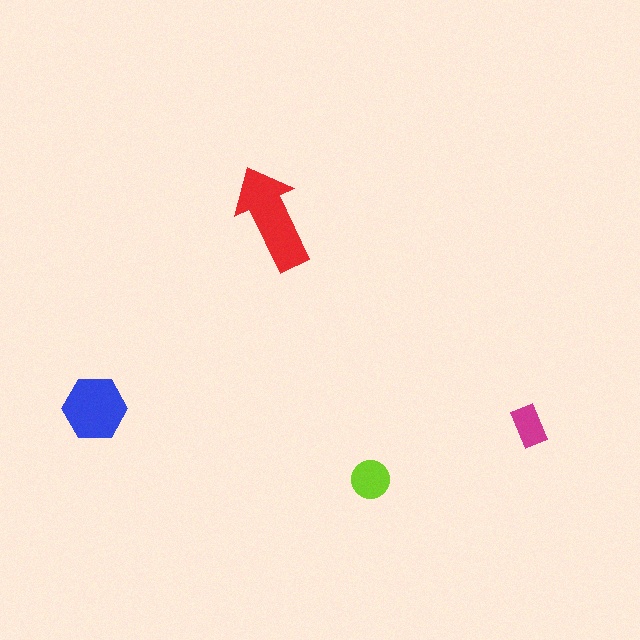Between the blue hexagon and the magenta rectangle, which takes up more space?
The blue hexagon.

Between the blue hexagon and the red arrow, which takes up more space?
The red arrow.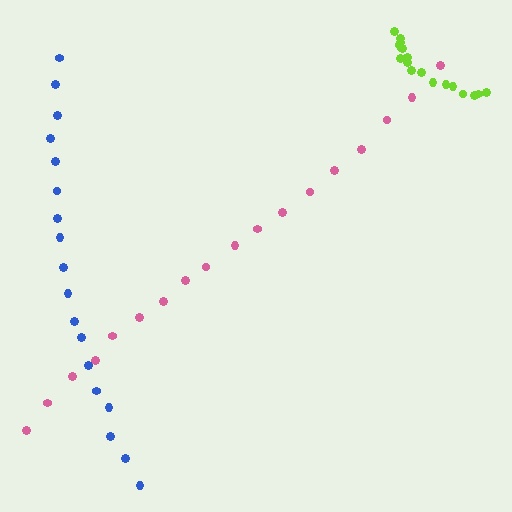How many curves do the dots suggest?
There are 3 distinct paths.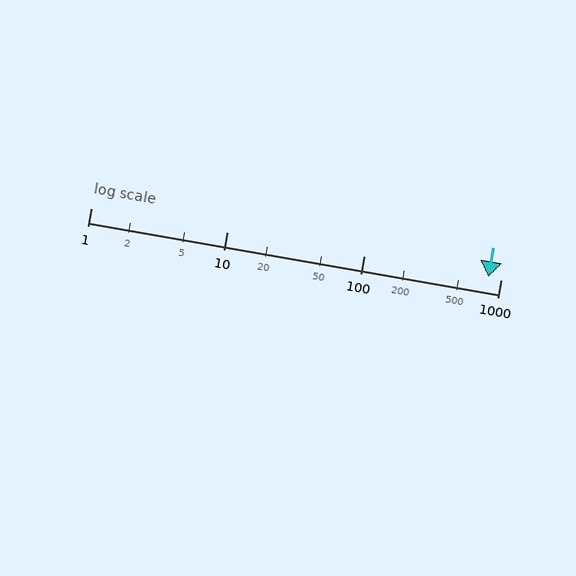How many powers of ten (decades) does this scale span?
The scale spans 3 decades, from 1 to 1000.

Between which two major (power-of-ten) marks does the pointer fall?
The pointer is between 100 and 1000.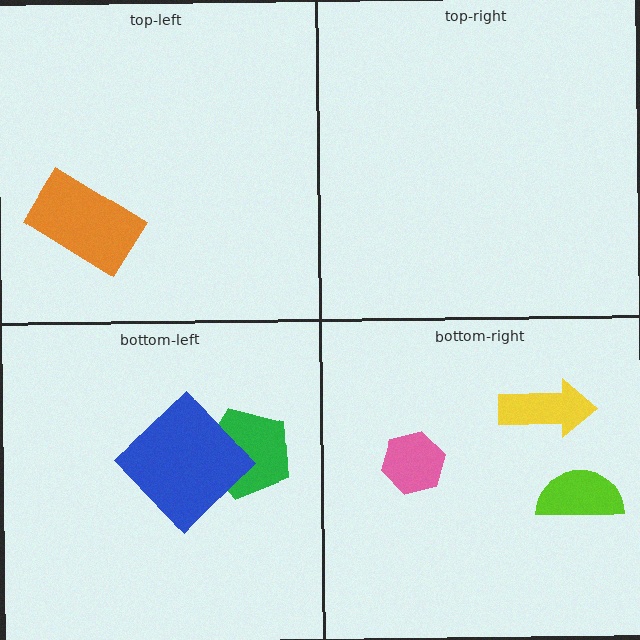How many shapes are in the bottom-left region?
2.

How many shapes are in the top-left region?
1.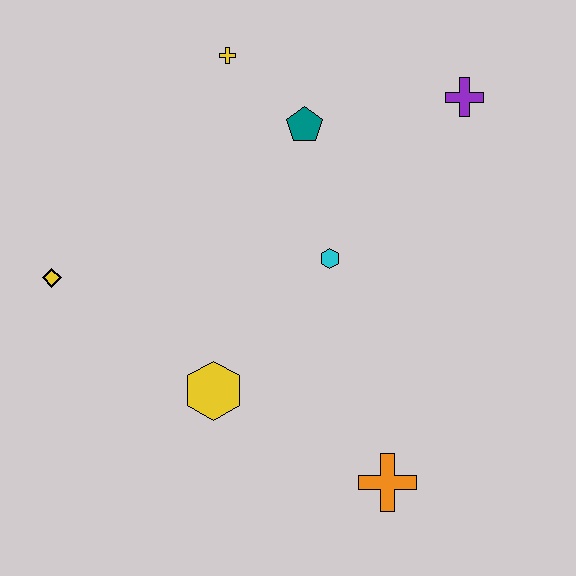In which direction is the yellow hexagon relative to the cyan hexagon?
The yellow hexagon is below the cyan hexagon.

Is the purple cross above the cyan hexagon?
Yes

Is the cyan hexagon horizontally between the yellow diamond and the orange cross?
Yes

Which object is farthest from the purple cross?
The yellow diamond is farthest from the purple cross.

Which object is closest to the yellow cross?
The teal pentagon is closest to the yellow cross.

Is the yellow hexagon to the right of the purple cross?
No